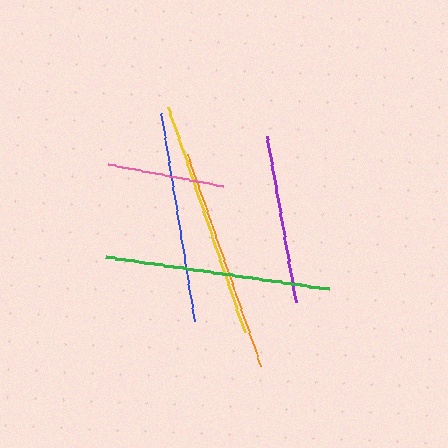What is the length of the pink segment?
The pink segment is approximately 116 pixels long.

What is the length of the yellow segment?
The yellow segment is approximately 238 pixels long.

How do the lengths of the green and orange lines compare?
The green and orange lines are approximately the same length.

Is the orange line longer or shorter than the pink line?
The orange line is longer than the pink line.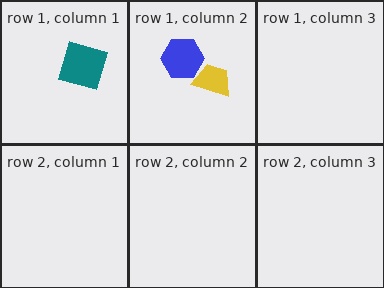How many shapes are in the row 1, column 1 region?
1.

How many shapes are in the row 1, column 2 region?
2.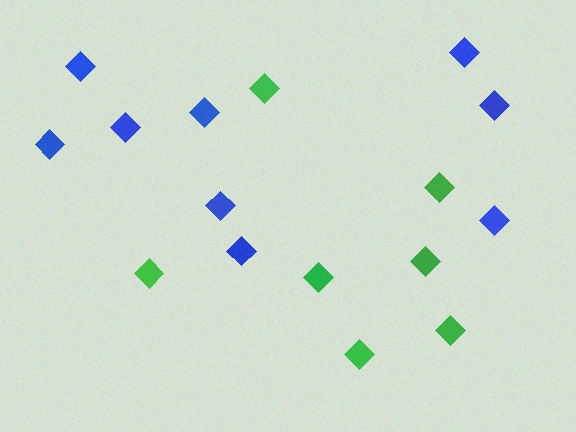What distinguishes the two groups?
There are 2 groups: one group of blue diamonds (9) and one group of green diamonds (7).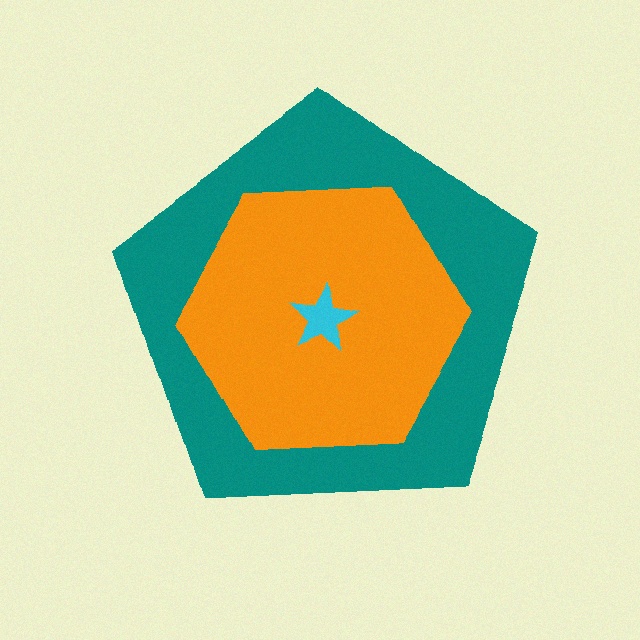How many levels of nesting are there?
3.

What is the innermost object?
The cyan star.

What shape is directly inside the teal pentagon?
The orange hexagon.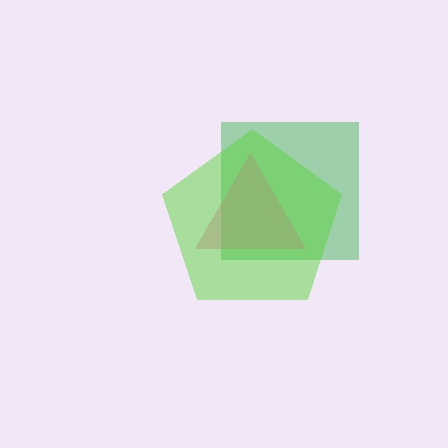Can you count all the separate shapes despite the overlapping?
Yes, there are 3 separate shapes.